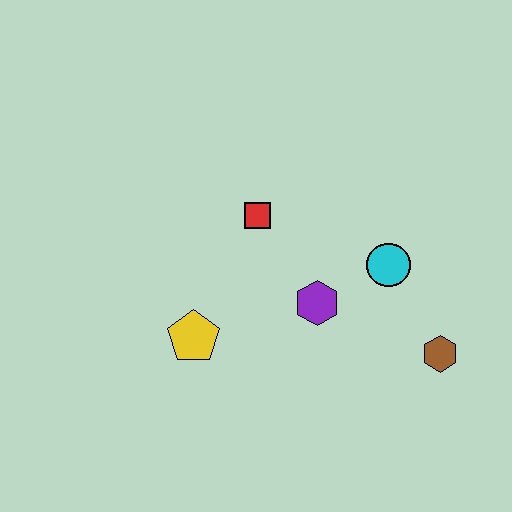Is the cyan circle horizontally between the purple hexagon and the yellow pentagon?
No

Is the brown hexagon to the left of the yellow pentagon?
No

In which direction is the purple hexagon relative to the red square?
The purple hexagon is below the red square.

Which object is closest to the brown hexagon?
The cyan circle is closest to the brown hexagon.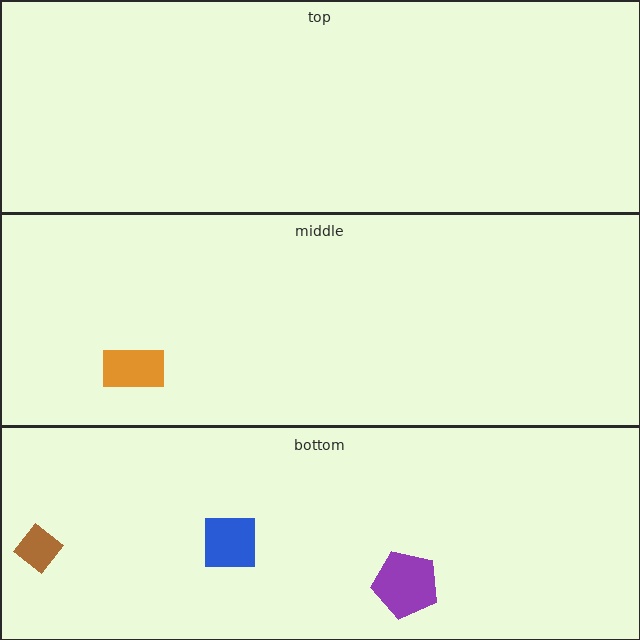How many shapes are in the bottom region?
3.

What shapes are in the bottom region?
The brown diamond, the blue square, the purple pentagon.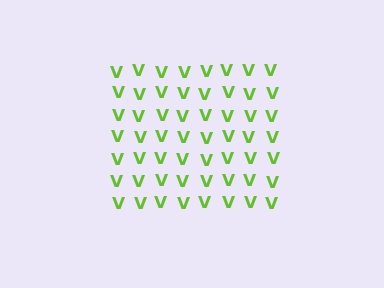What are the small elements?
The small elements are letter V's.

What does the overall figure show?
The overall figure shows a square.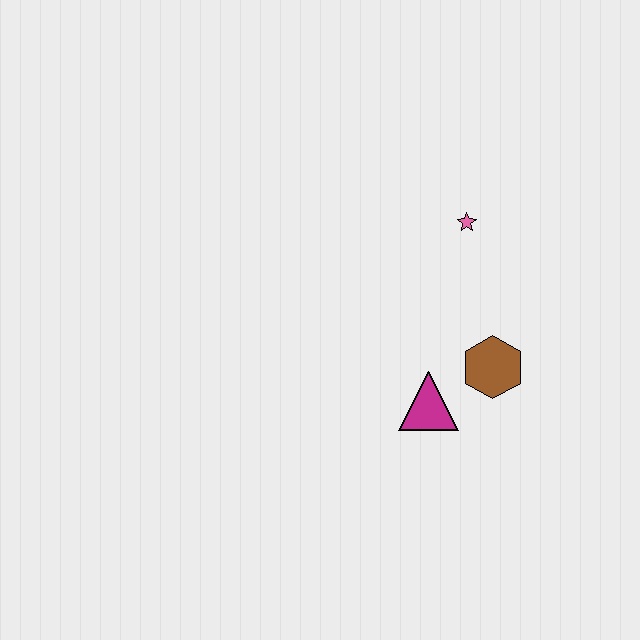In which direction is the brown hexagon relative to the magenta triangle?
The brown hexagon is to the right of the magenta triangle.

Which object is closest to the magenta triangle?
The brown hexagon is closest to the magenta triangle.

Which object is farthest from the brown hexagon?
The pink star is farthest from the brown hexagon.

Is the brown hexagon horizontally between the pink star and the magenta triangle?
No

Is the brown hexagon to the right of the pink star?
Yes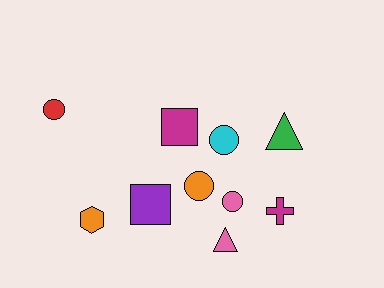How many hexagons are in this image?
There is 1 hexagon.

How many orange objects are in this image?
There are 2 orange objects.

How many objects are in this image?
There are 10 objects.